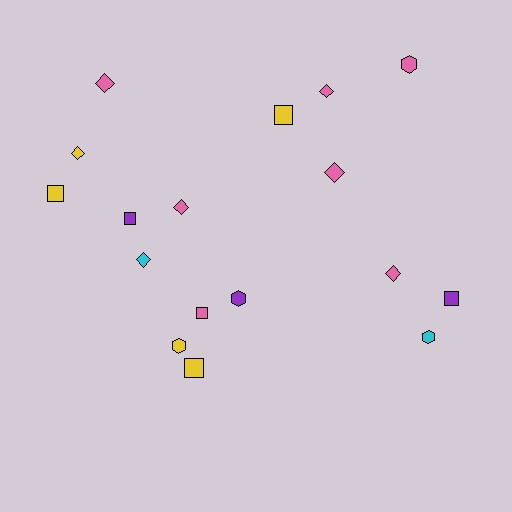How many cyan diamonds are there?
There is 1 cyan diamond.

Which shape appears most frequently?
Diamond, with 7 objects.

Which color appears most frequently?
Pink, with 7 objects.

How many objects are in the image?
There are 17 objects.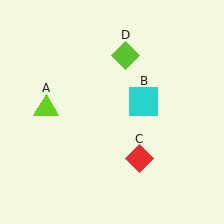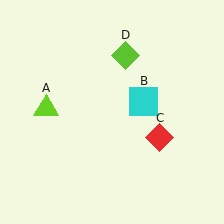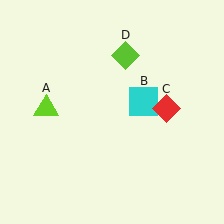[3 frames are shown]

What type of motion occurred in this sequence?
The red diamond (object C) rotated counterclockwise around the center of the scene.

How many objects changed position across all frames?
1 object changed position: red diamond (object C).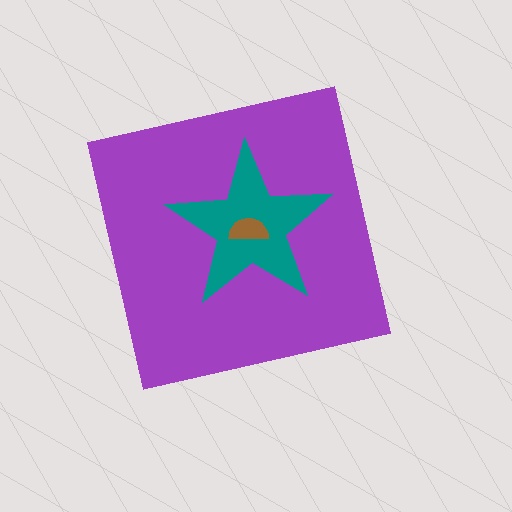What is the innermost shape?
The brown semicircle.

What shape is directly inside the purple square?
The teal star.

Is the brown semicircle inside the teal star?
Yes.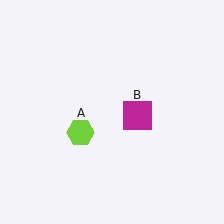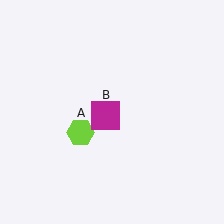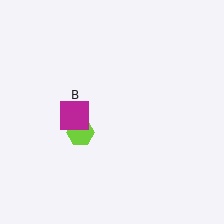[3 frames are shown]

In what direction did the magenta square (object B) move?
The magenta square (object B) moved left.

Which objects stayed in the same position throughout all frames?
Lime hexagon (object A) remained stationary.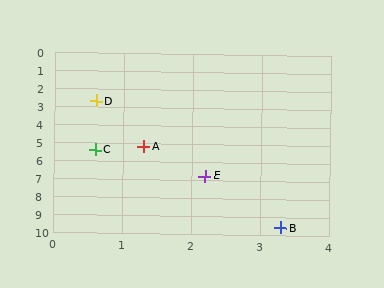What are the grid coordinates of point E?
Point E is at approximately (2.2, 6.8).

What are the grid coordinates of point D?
Point D is at approximately (0.6, 2.7).